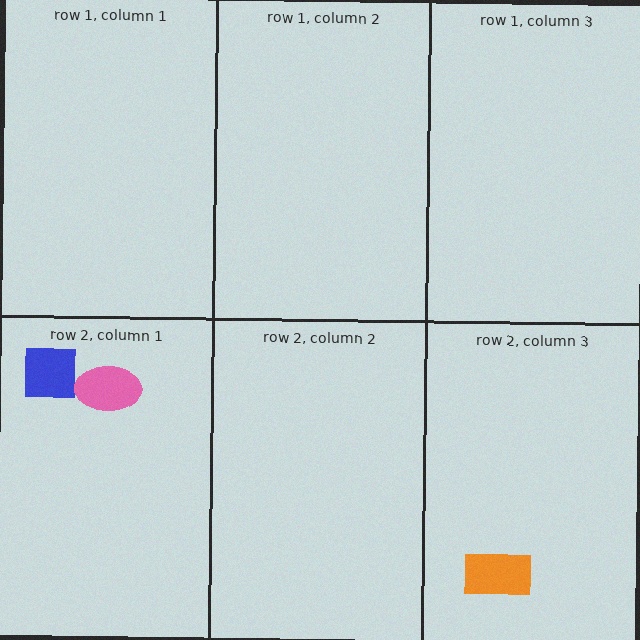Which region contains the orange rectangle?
The row 2, column 3 region.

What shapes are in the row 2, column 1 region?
The blue square, the pink ellipse.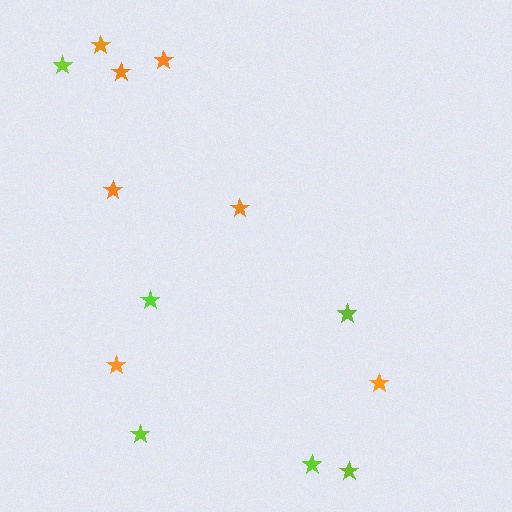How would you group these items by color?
There are 2 groups: one group of lime stars (6) and one group of orange stars (7).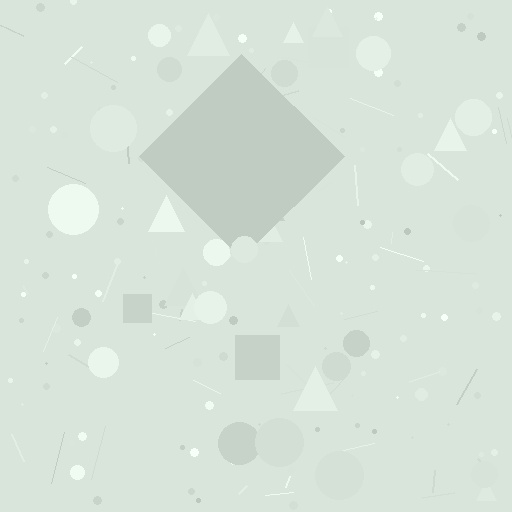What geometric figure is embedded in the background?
A diamond is embedded in the background.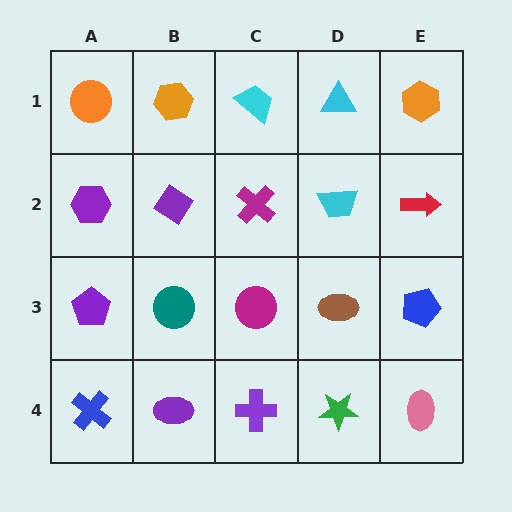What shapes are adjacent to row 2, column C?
A cyan trapezoid (row 1, column C), a magenta circle (row 3, column C), a purple diamond (row 2, column B), a cyan trapezoid (row 2, column D).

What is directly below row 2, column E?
A blue pentagon.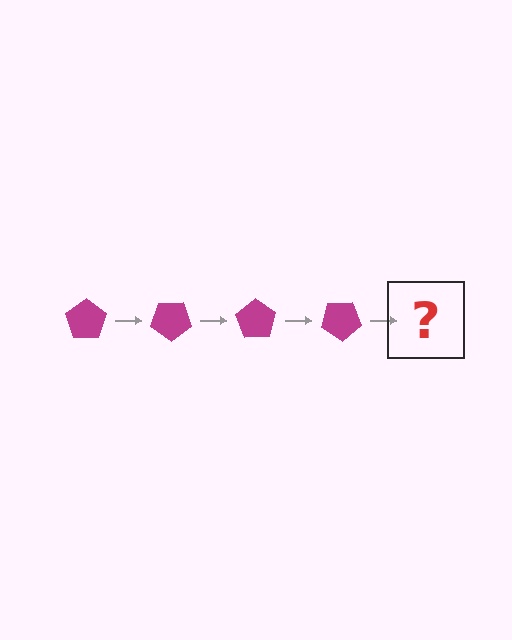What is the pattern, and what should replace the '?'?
The pattern is that the pentagon rotates 35 degrees each step. The '?' should be a magenta pentagon rotated 140 degrees.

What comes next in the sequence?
The next element should be a magenta pentagon rotated 140 degrees.